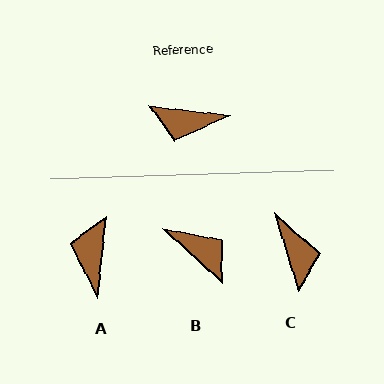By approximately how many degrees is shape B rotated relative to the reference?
Approximately 144 degrees counter-clockwise.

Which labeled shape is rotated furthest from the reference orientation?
B, about 144 degrees away.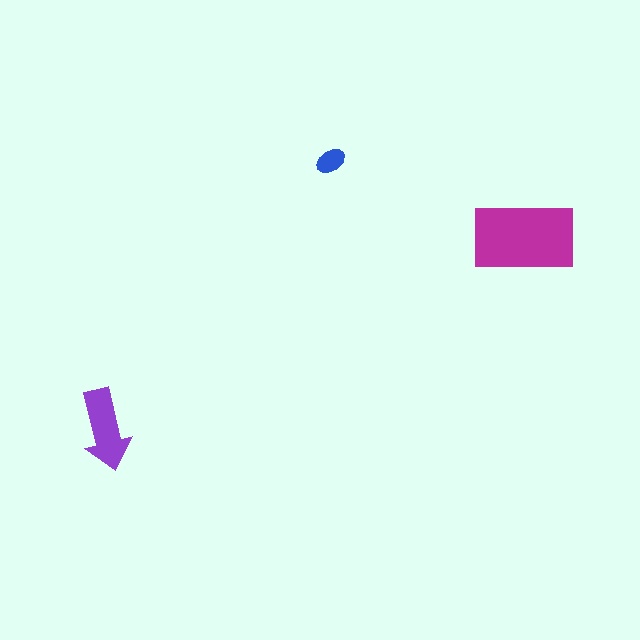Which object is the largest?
The magenta rectangle.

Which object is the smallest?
The blue ellipse.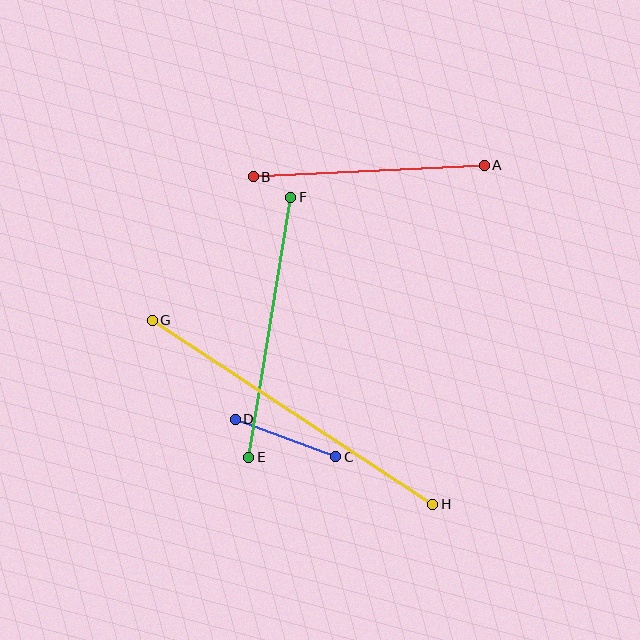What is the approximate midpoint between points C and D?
The midpoint is at approximately (285, 438) pixels.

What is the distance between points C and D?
The distance is approximately 107 pixels.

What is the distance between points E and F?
The distance is approximately 263 pixels.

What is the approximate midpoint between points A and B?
The midpoint is at approximately (369, 171) pixels.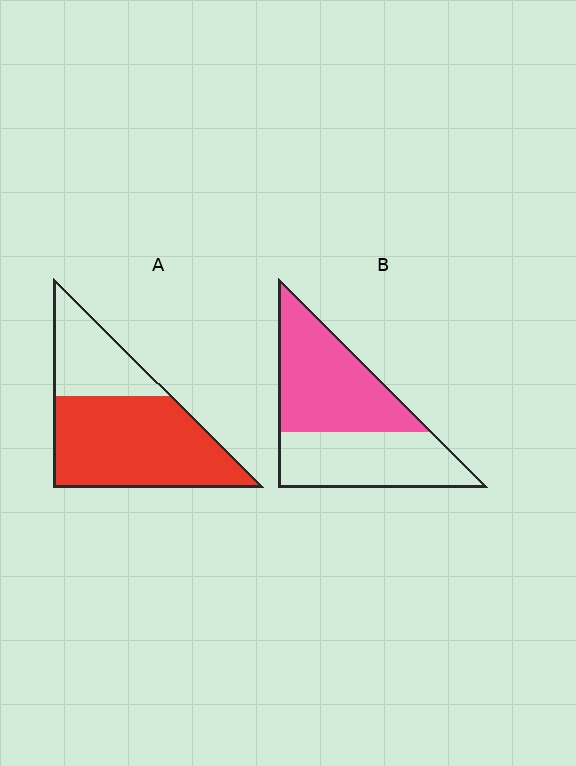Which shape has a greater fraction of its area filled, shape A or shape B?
Shape A.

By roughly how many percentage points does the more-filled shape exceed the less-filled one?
By roughly 15 percentage points (A over B).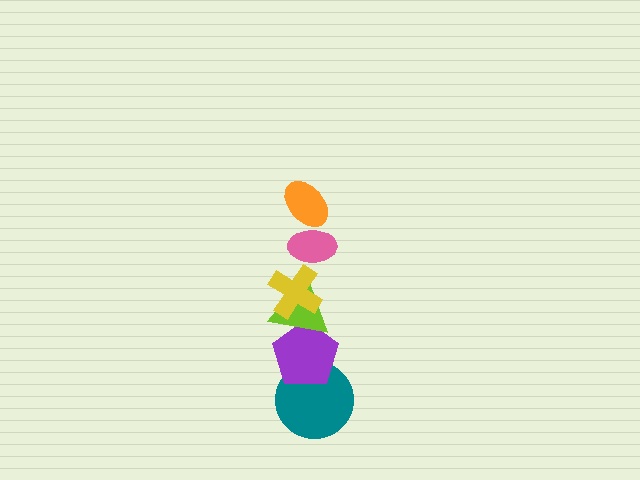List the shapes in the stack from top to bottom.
From top to bottom: the orange ellipse, the pink ellipse, the yellow cross, the lime triangle, the purple pentagon, the teal circle.